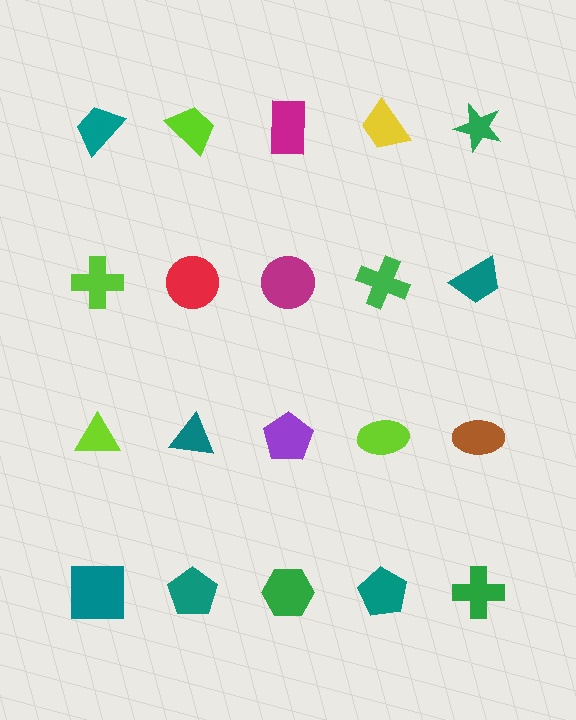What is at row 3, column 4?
A lime ellipse.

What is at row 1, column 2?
A lime trapezoid.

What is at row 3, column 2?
A teal triangle.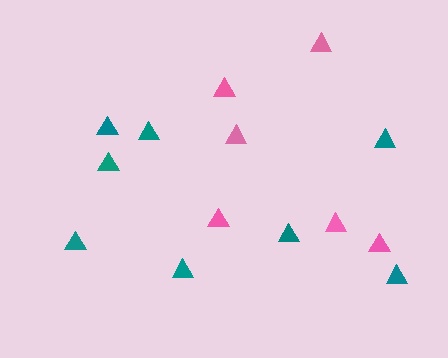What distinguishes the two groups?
There are 2 groups: one group of pink triangles (6) and one group of teal triangles (8).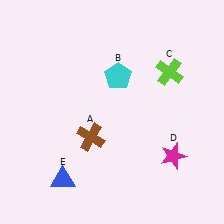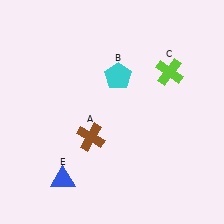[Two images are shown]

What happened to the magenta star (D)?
The magenta star (D) was removed in Image 2. It was in the bottom-right area of Image 1.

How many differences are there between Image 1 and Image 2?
There is 1 difference between the two images.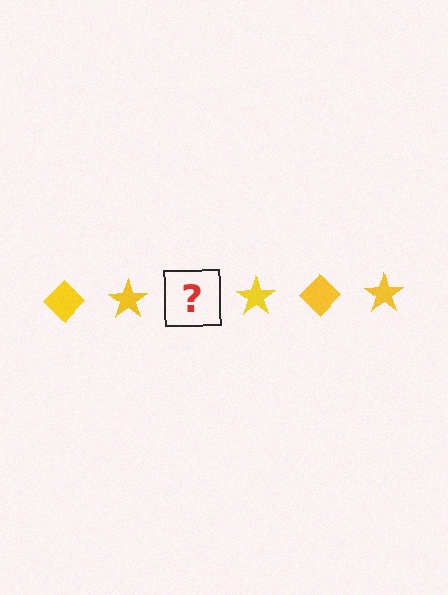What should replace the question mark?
The question mark should be replaced with a yellow diamond.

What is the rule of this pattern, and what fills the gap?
The rule is that the pattern cycles through diamond, star shapes in yellow. The gap should be filled with a yellow diamond.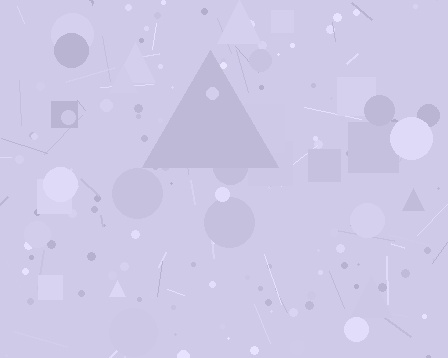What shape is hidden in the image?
A triangle is hidden in the image.